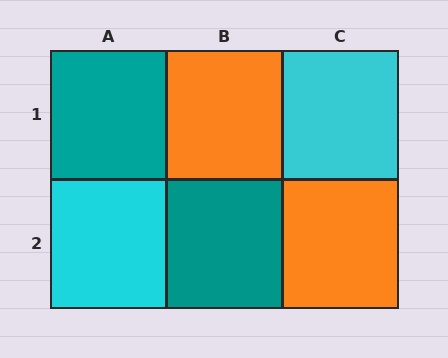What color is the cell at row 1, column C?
Cyan.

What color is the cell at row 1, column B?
Orange.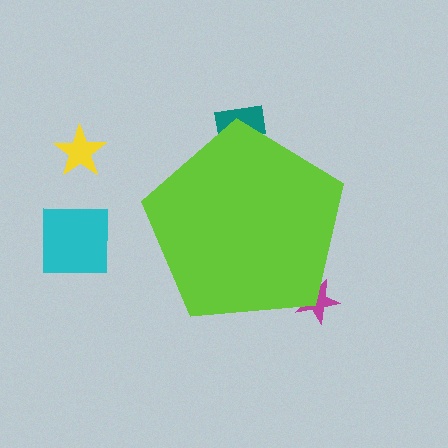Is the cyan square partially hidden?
No, the cyan square is fully visible.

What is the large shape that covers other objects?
A lime pentagon.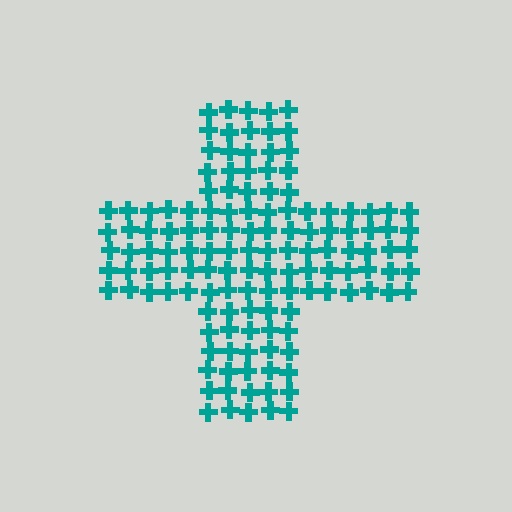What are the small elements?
The small elements are crosses.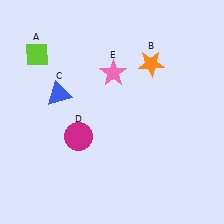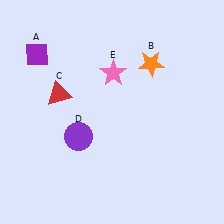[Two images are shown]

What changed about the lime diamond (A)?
In Image 1, A is lime. In Image 2, it changed to purple.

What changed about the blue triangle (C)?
In Image 1, C is blue. In Image 2, it changed to red.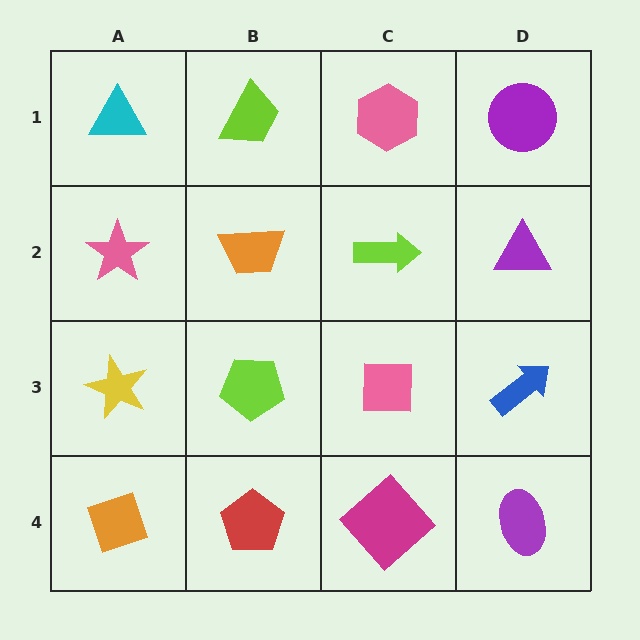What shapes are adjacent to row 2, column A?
A cyan triangle (row 1, column A), a yellow star (row 3, column A), an orange trapezoid (row 2, column B).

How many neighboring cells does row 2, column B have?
4.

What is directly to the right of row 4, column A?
A red pentagon.